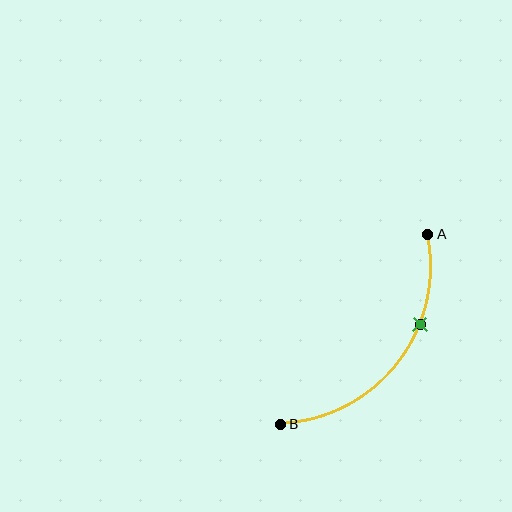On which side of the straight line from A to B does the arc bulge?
The arc bulges below and to the right of the straight line connecting A and B.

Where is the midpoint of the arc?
The arc midpoint is the point on the curve farthest from the straight line joining A and B. It sits below and to the right of that line.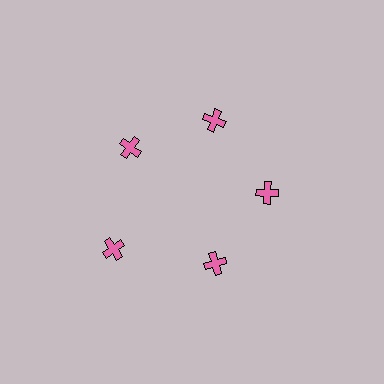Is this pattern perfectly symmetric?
No. The 5 pink crosses are arranged in a ring, but one element near the 8 o'clock position is pushed outward from the center, breaking the 5-fold rotational symmetry.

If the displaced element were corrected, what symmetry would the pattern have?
It would have 5-fold rotational symmetry — the pattern would map onto itself every 72 degrees.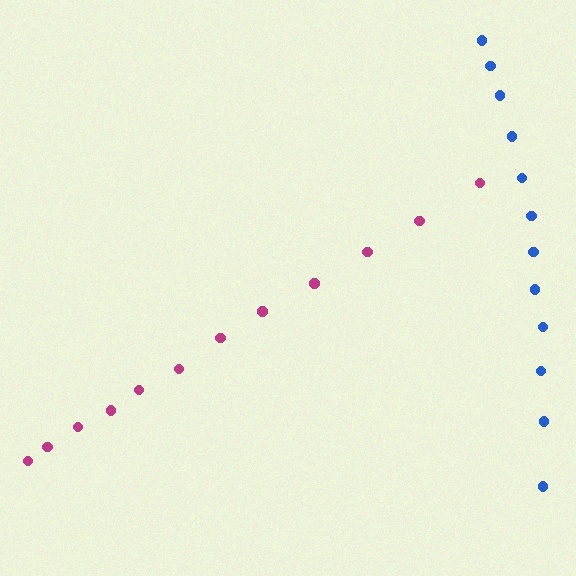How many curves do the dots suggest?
There are 2 distinct paths.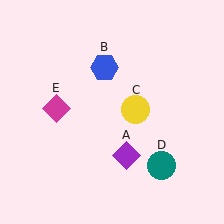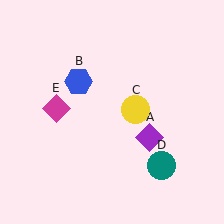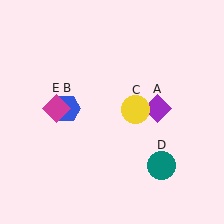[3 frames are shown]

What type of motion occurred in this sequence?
The purple diamond (object A), blue hexagon (object B) rotated counterclockwise around the center of the scene.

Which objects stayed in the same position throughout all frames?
Yellow circle (object C) and teal circle (object D) and magenta diamond (object E) remained stationary.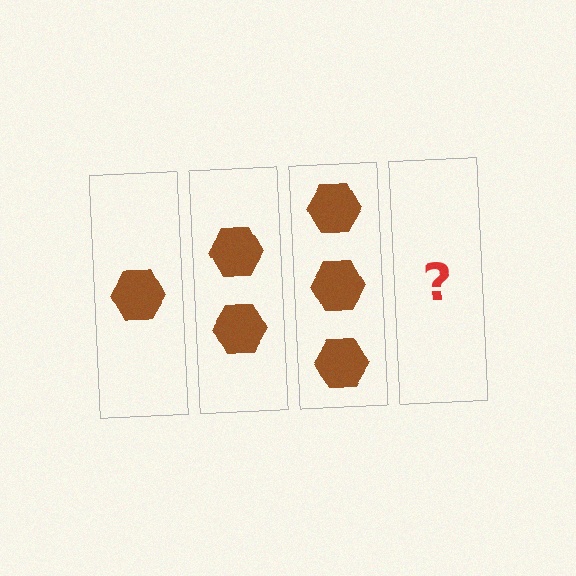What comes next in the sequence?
The next element should be 4 hexagons.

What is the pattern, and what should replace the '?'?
The pattern is that each step adds one more hexagon. The '?' should be 4 hexagons.